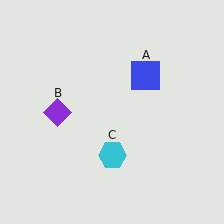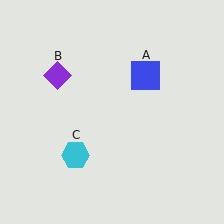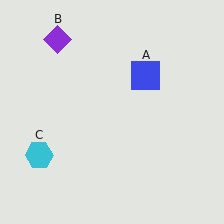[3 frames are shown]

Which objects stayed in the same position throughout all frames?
Blue square (object A) remained stationary.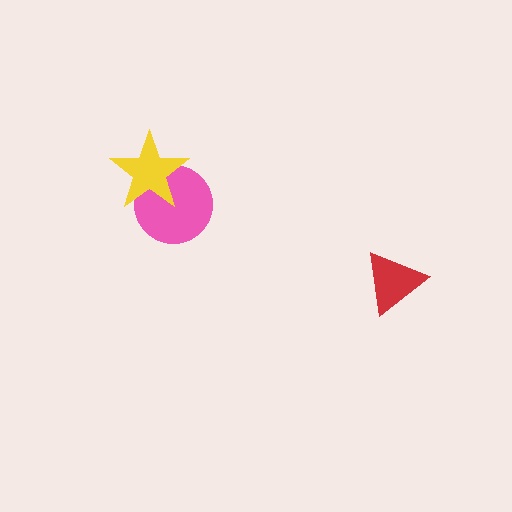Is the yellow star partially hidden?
No, no other shape covers it.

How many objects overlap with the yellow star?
1 object overlaps with the yellow star.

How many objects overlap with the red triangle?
0 objects overlap with the red triangle.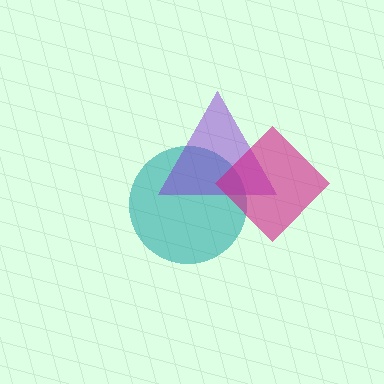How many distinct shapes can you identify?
There are 3 distinct shapes: a teal circle, a purple triangle, a magenta diamond.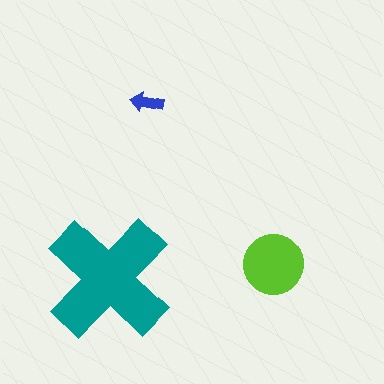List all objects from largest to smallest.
The teal cross, the lime circle, the blue arrow.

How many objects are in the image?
There are 3 objects in the image.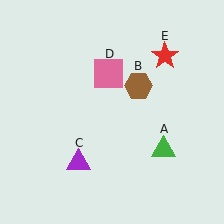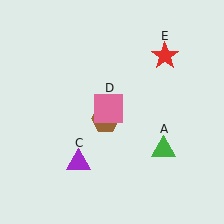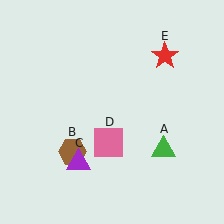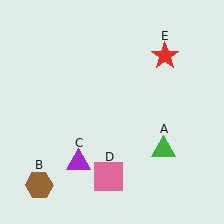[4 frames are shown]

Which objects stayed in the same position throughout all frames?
Green triangle (object A) and purple triangle (object C) and red star (object E) remained stationary.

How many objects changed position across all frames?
2 objects changed position: brown hexagon (object B), pink square (object D).